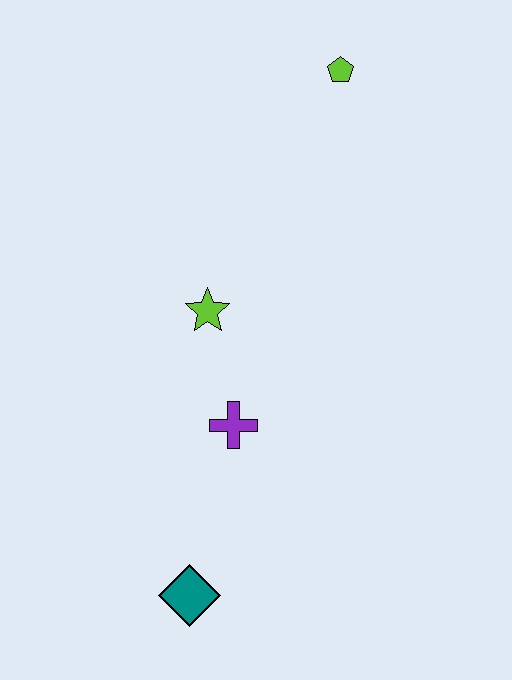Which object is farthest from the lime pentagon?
The teal diamond is farthest from the lime pentagon.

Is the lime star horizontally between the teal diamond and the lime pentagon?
Yes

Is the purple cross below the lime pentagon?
Yes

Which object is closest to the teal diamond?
The purple cross is closest to the teal diamond.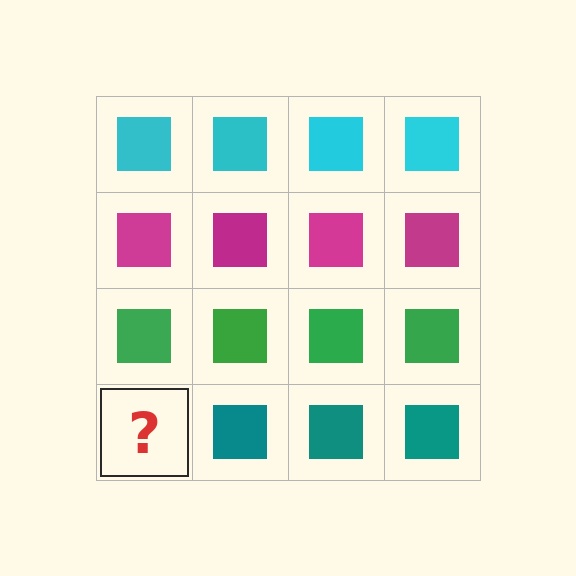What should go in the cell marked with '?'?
The missing cell should contain a teal square.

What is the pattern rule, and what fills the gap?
The rule is that each row has a consistent color. The gap should be filled with a teal square.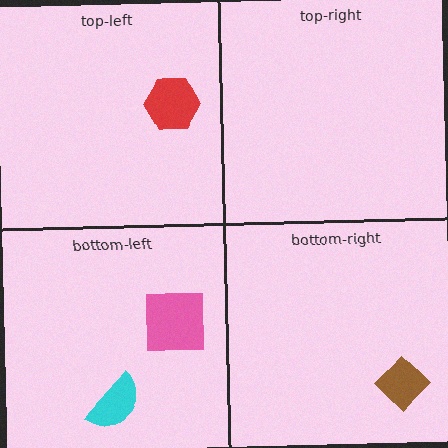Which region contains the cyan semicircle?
The bottom-left region.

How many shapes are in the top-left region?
1.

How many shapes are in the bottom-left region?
2.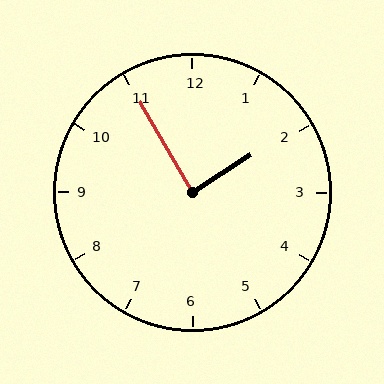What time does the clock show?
1:55.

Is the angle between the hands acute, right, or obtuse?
It is right.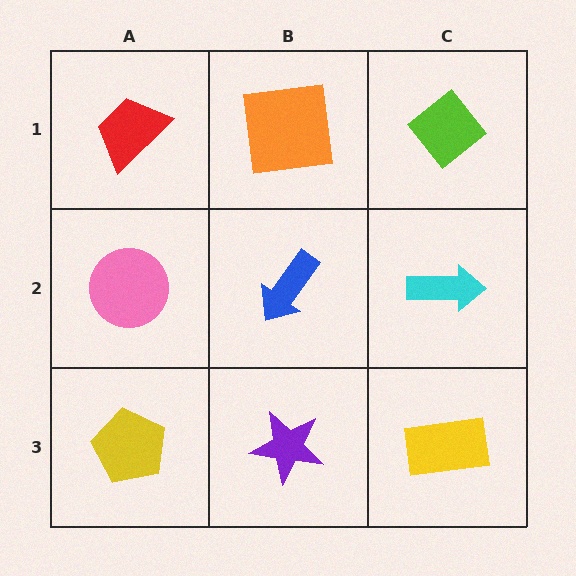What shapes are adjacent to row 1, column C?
A cyan arrow (row 2, column C), an orange square (row 1, column B).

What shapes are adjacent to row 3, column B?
A blue arrow (row 2, column B), a yellow pentagon (row 3, column A), a yellow rectangle (row 3, column C).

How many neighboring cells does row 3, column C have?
2.